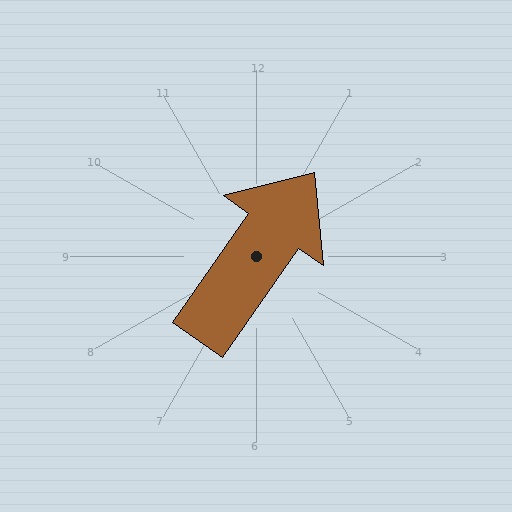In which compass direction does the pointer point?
Northeast.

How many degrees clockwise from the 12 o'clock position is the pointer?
Approximately 35 degrees.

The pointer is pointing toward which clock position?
Roughly 1 o'clock.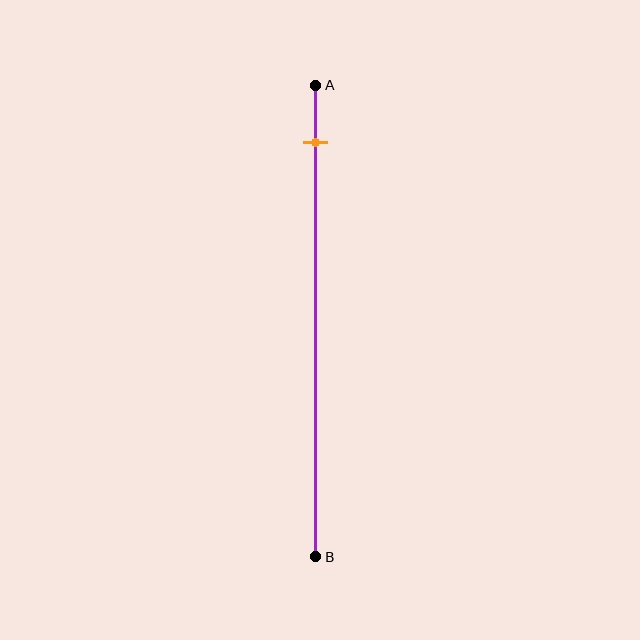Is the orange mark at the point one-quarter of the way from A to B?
No, the mark is at about 10% from A, not at the 25% one-quarter point.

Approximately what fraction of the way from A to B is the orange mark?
The orange mark is approximately 10% of the way from A to B.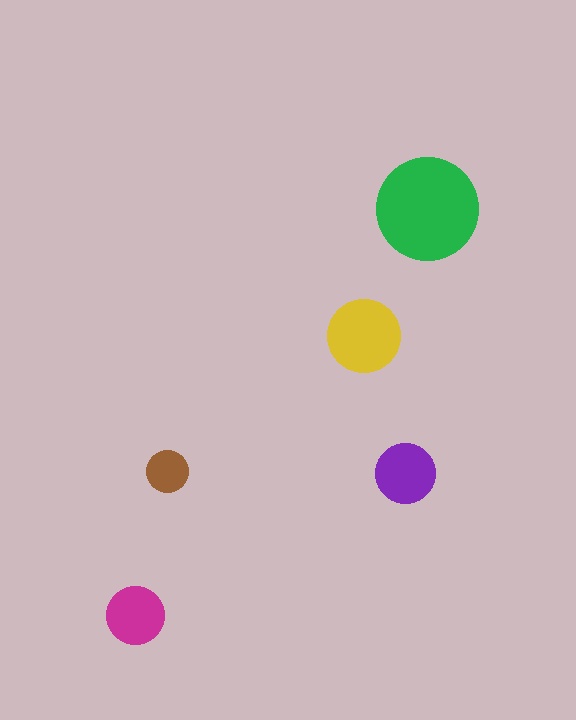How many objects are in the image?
There are 5 objects in the image.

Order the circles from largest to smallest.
the green one, the yellow one, the purple one, the magenta one, the brown one.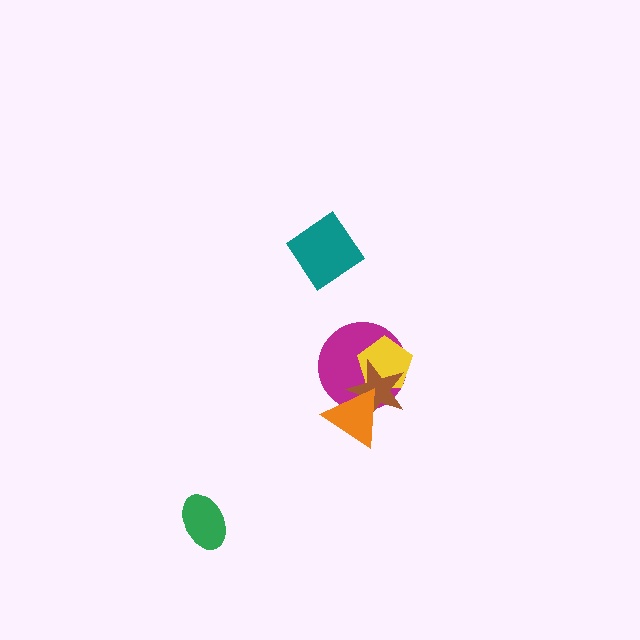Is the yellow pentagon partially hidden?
Yes, it is partially covered by another shape.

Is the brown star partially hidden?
Yes, it is partially covered by another shape.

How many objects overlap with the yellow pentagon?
2 objects overlap with the yellow pentagon.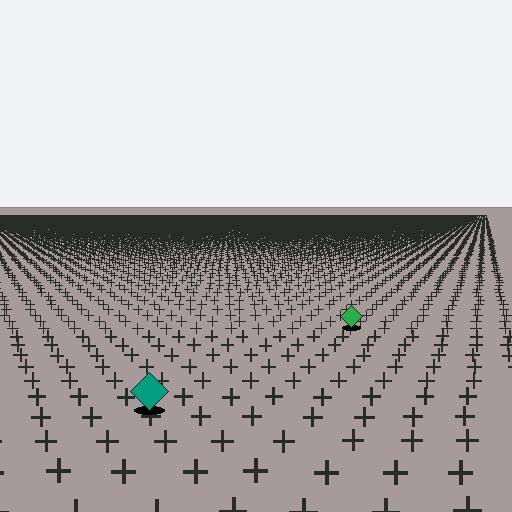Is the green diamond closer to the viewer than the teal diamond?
No. The teal diamond is closer — you can tell from the texture gradient: the ground texture is coarser near it.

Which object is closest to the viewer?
The teal diamond is closest. The texture marks near it are larger and more spread out.